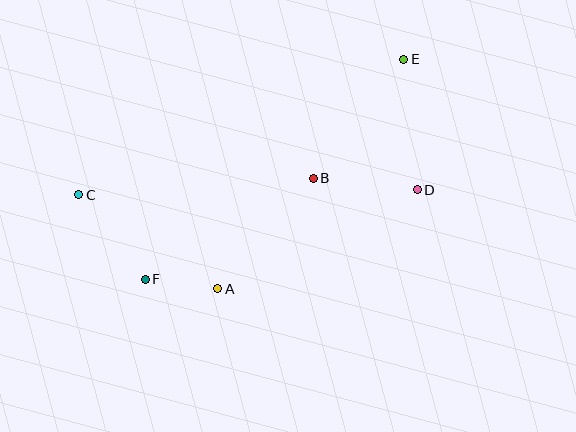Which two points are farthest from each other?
Points C and E are farthest from each other.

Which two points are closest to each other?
Points A and F are closest to each other.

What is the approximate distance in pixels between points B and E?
The distance between B and E is approximately 150 pixels.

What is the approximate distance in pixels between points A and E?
The distance between A and E is approximately 295 pixels.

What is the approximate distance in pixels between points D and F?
The distance between D and F is approximately 286 pixels.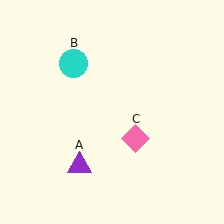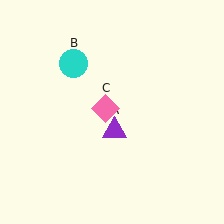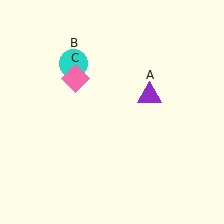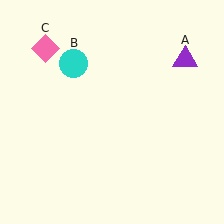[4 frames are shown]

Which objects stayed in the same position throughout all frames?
Cyan circle (object B) remained stationary.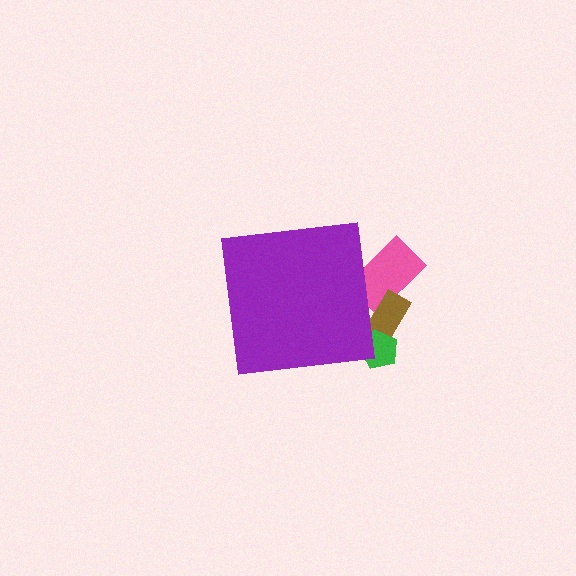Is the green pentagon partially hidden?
Yes, the green pentagon is partially hidden behind the purple square.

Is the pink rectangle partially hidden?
Yes, the pink rectangle is partially hidden behind the purple square.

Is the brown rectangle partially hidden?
Yes, the brown rectangle is partially hidden behind the purple square.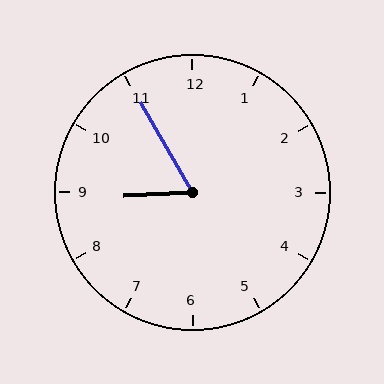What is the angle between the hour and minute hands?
Approximately 62 degrees.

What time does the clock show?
8:55.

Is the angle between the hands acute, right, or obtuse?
It is acute.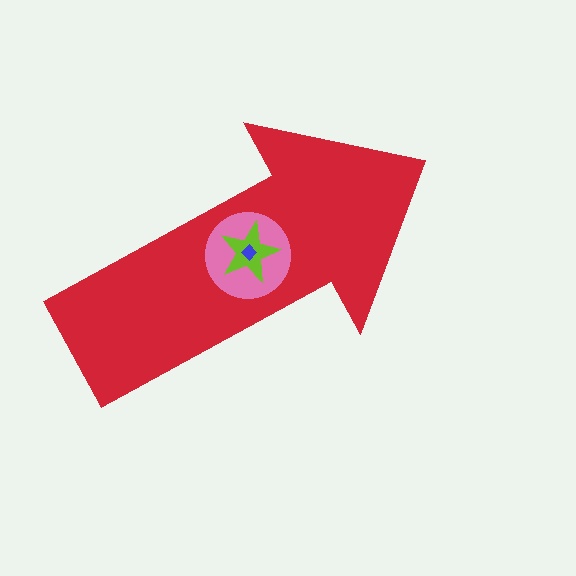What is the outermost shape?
The red arrow.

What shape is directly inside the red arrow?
The pink circle.